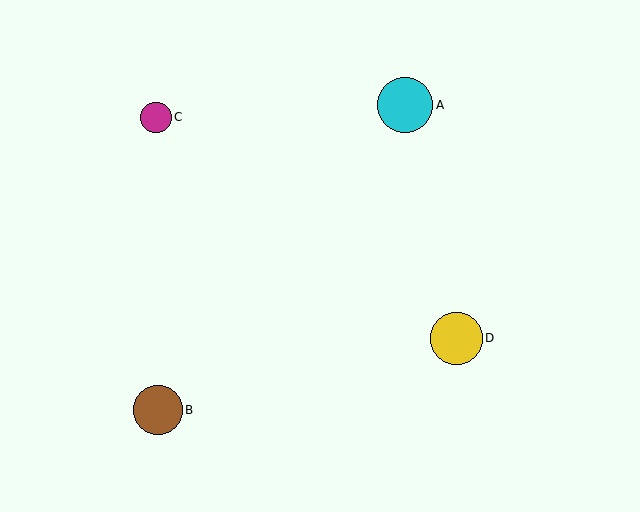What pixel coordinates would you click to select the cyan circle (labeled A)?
Click at (405, 105) to select the cyan circle A.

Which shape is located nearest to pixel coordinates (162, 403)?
The brown circle (labeled B) at (158, 410) is nearest to that location.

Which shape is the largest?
The cyan circle (labeled A) is the largest.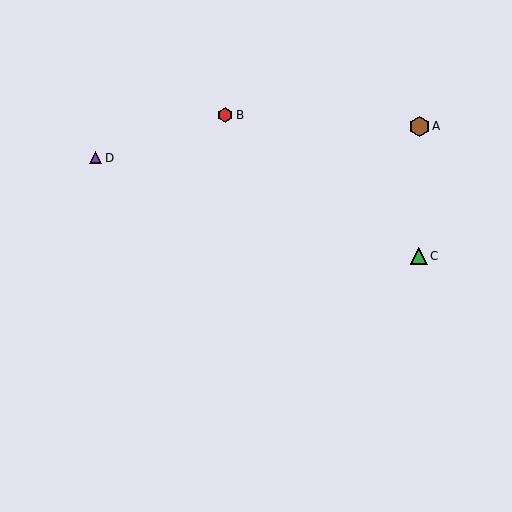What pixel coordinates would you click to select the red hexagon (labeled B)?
Click at (225, 115) to select the red hexagon B.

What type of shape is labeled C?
Shape C is a green triangle.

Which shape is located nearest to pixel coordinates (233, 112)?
The red hexagon (labeled B) at (225, 115) is nearest to that location.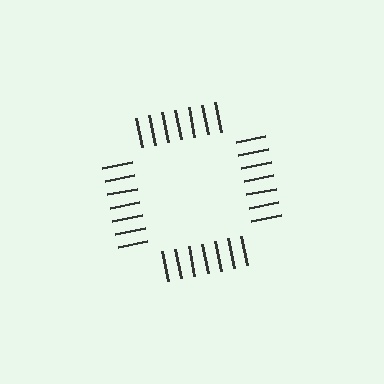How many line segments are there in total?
28 — 7 along each of the 4 edges.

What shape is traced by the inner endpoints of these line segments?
An illusory square — the line segments terminate on its edges but no continuous stroke is drawn.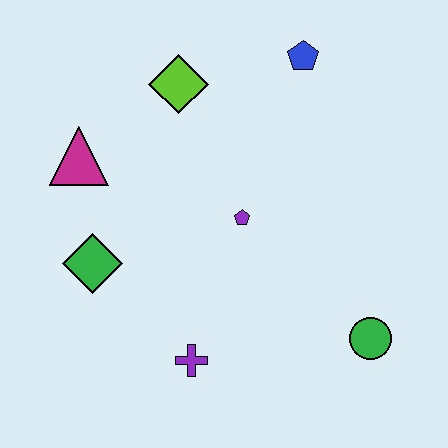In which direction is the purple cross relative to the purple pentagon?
The purple cross is below the purple pentagon.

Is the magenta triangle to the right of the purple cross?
No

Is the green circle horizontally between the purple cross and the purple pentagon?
No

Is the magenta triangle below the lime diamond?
Yes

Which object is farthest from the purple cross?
The blue pentagon is farthest from the purple cross.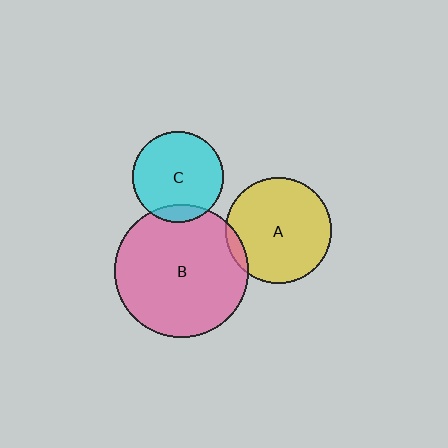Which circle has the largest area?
Circle B (pink).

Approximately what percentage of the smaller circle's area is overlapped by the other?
Approximately 5%.